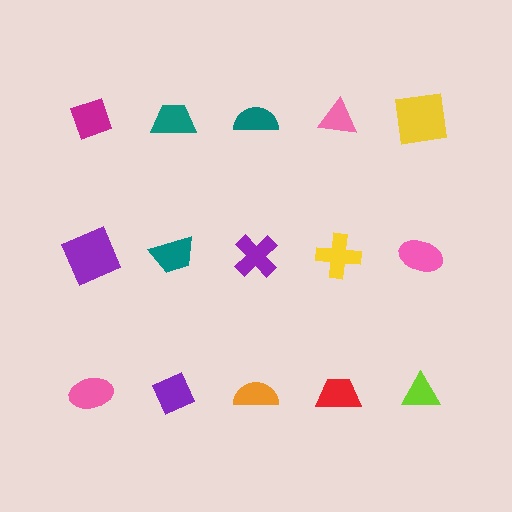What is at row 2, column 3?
A purple cross.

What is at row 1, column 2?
A teal trapezoid.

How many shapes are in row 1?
5 shapes.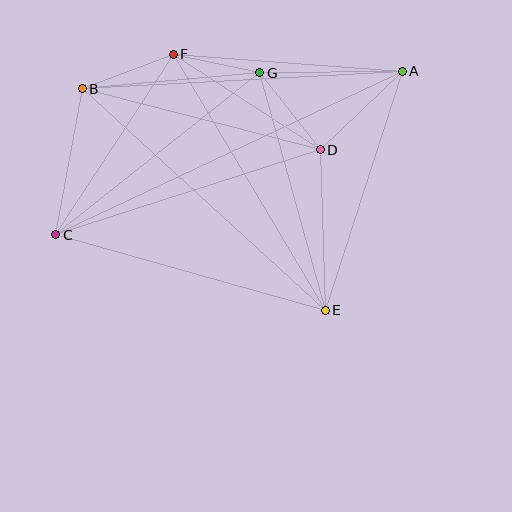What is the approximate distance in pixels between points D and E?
The distance between D and E is approximately 161 pixels.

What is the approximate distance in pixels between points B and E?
The distance between B and E is approximately 329 pixels.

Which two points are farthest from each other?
Points A and C are farthest from each other.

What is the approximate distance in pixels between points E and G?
The distance between E and G is approximately 247 pixels.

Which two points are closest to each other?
Points F and G are closest to each other.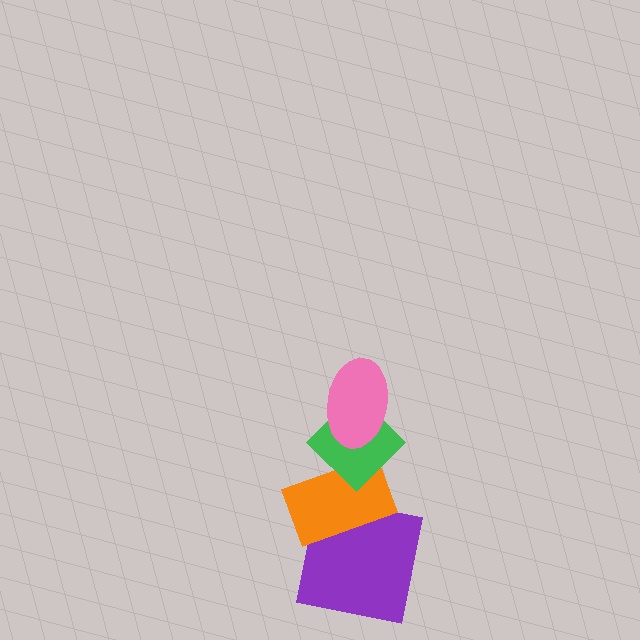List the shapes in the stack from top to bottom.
From top to bottom: the pink ellipse, the green diamond, the orange rectangle, the purple square.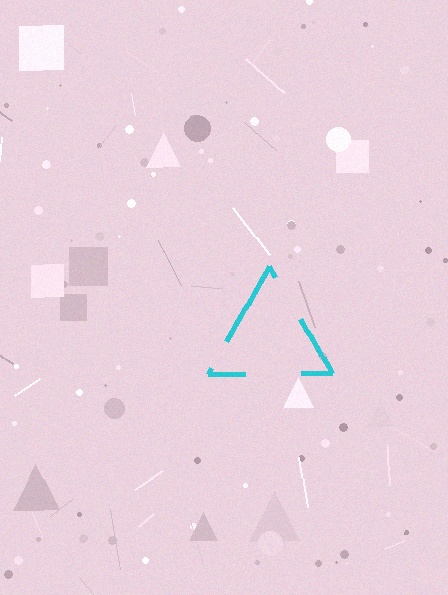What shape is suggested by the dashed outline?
The dashed outline suggests a triangle.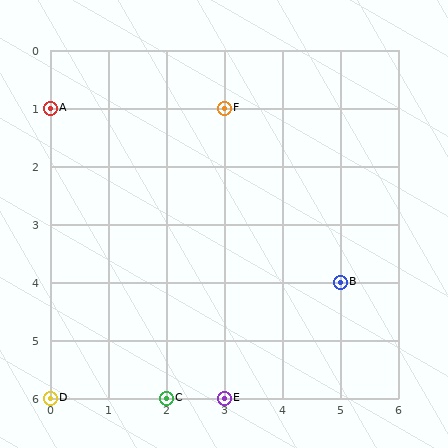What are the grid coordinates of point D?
Point D is at grid coordinates (0, 6).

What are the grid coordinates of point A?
Point A is at grid coordinates (0, 1).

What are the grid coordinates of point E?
Point E is at grid coordinates (3, 6).